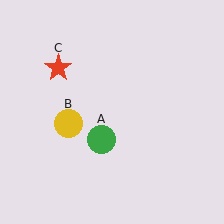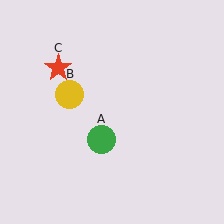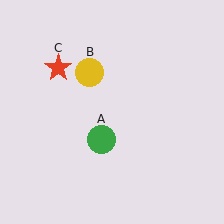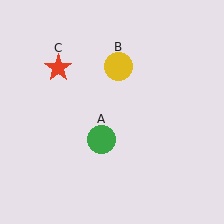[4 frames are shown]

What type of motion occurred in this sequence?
The yellow circle (object B) rotated clockwise around the center of the scene.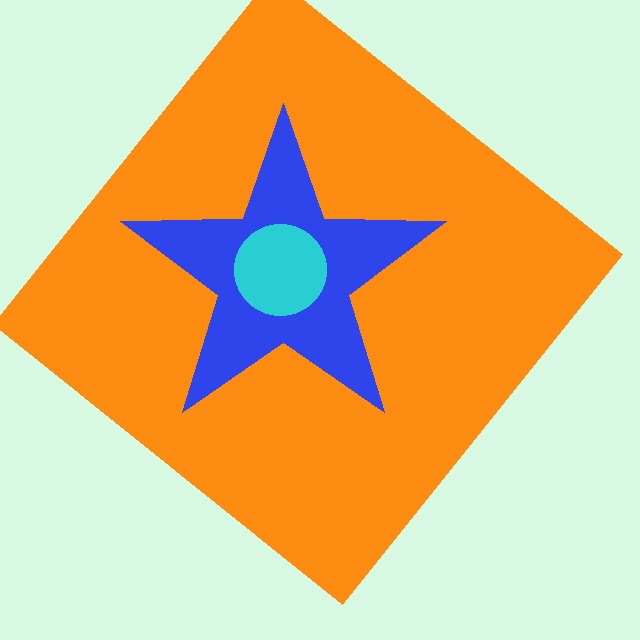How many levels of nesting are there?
3.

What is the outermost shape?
The orange diamond.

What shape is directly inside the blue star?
The cyan circle.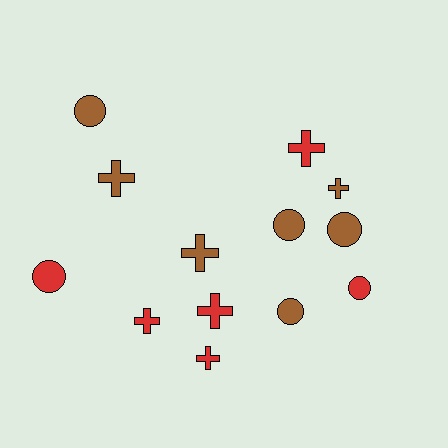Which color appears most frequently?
Brown, with 7 objects.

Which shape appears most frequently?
Cross, with 7 objects.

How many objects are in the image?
There are 13 objects.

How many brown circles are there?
There are 4 brown circles.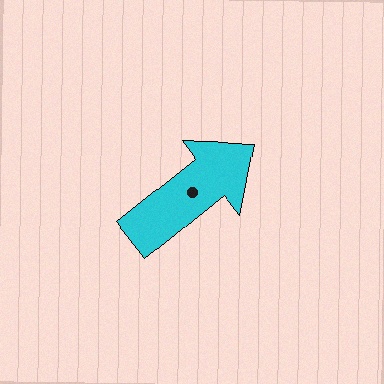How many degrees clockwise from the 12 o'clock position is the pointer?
Approximately 51 degrees.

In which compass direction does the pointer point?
Northeast.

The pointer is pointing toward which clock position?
Roughly 2 o'clock.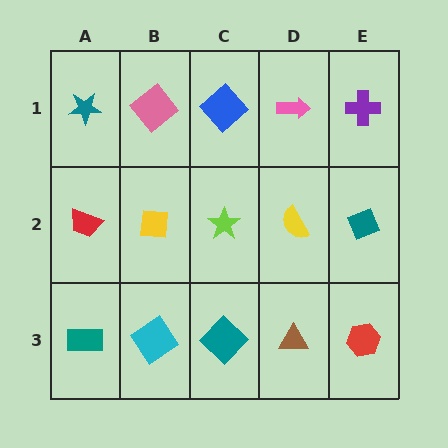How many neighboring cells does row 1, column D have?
3.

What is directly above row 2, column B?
A pink diamond.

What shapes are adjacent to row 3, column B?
A yellow square (row 2, column B), a teal rectangle (row 3, column A), a teal diamond (row 3, column C).